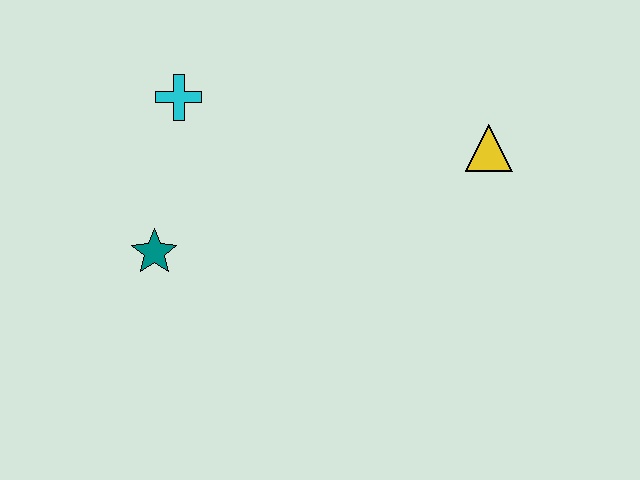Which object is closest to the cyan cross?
The teal star is closest to the cyan cross.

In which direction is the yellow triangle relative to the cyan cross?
The yellow triangle is to the right of the cyan cross.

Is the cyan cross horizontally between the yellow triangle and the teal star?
Yes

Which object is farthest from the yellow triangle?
The teal star is farthest from the yellow triangle.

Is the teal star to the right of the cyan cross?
No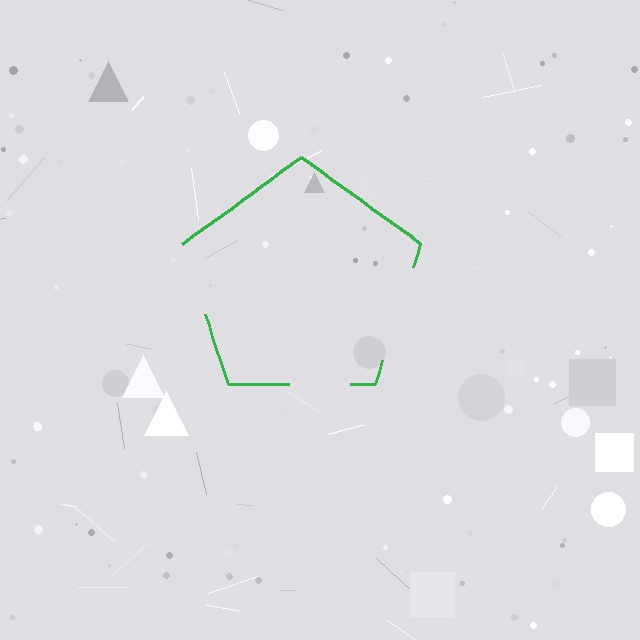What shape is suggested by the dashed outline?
The dashed outline suggests a pentagon.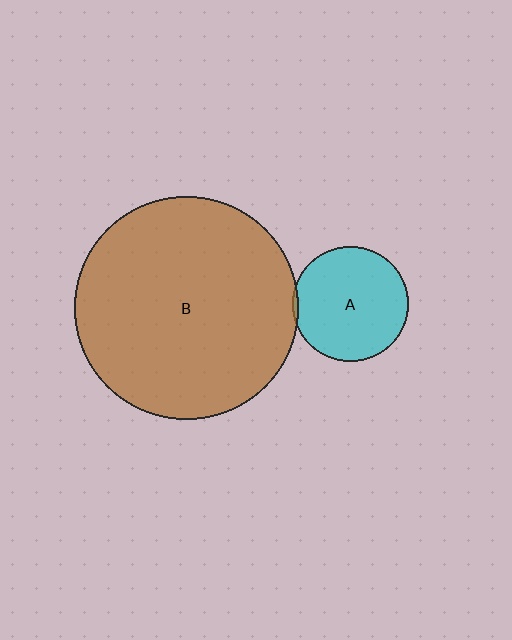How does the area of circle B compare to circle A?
Approximately 3.7 times.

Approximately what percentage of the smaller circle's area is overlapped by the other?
Approximately 5%.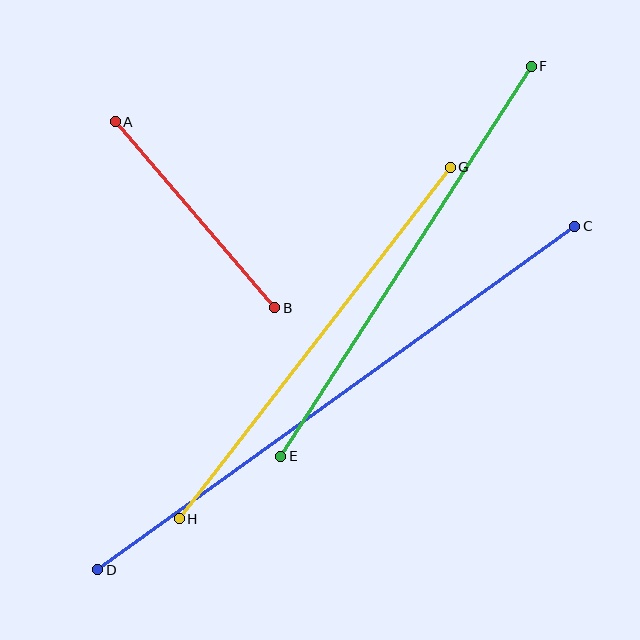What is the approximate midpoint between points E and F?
The midpoint is at approximately (406, 261) pixels.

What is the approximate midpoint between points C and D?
The midpoint is at approximately (336, 398) pixels.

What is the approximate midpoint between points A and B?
The midpoint is at approximately (195, 215) pixels.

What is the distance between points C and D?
The distance is approximately 588 pixels.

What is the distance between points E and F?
The distance is approximately 463 pixels.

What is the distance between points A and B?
The distance is approximately 245 pixels.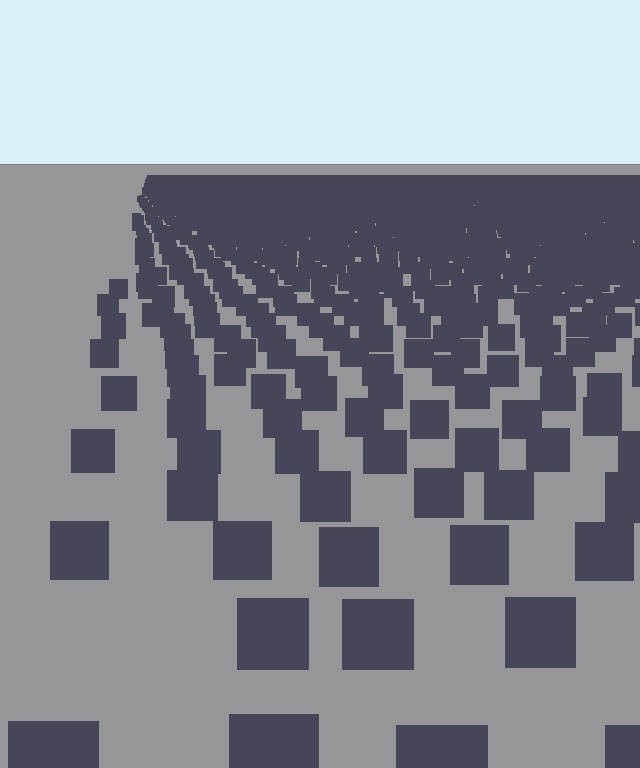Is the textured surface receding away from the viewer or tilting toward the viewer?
The surface is receding away from the viewer. Texture elements get smaller and denser toward the top.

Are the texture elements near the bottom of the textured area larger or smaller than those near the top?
Larger. Near the bottom, elements are closer to the viewer and appear at a bigger on-screen size.